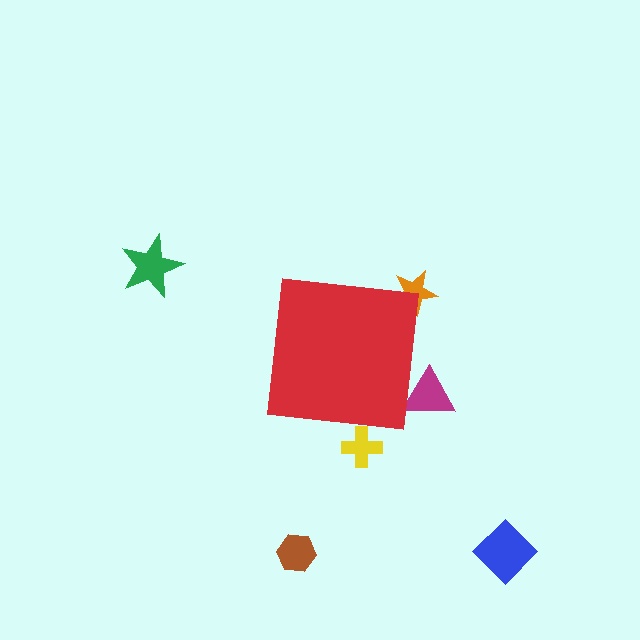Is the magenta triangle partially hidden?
Yes, the magenta triangle is partially hidden behind the red square.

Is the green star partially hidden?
No, the green star is fully visible.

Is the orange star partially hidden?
Yes, the orange star is partially hidden behind the red square.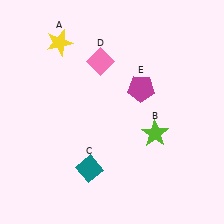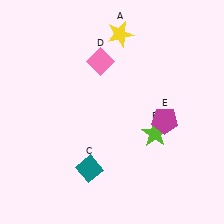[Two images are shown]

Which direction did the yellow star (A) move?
The yellow star (A) moved right.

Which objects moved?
The objects that moved are: the yellow star (A), the magenta pentagon (E).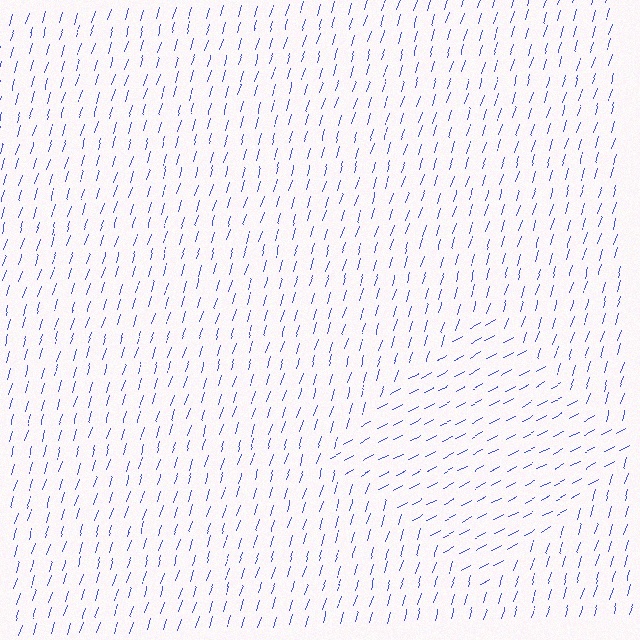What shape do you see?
I see a diamond.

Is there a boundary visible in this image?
Yes, there is a texture boundary formed by a change in line orientation.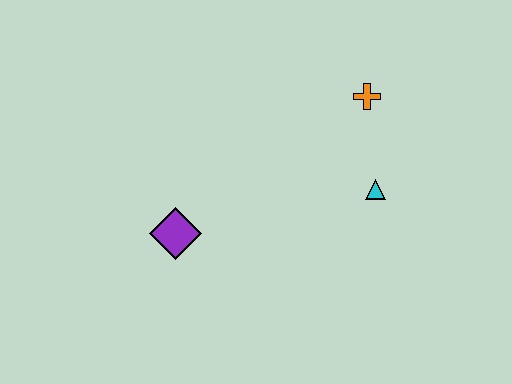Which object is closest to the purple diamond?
The cyan triangle is closest to the purple diamond.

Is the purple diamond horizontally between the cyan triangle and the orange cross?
No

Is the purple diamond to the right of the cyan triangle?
No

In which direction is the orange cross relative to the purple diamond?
The orange cross is to the right of the purple diamond.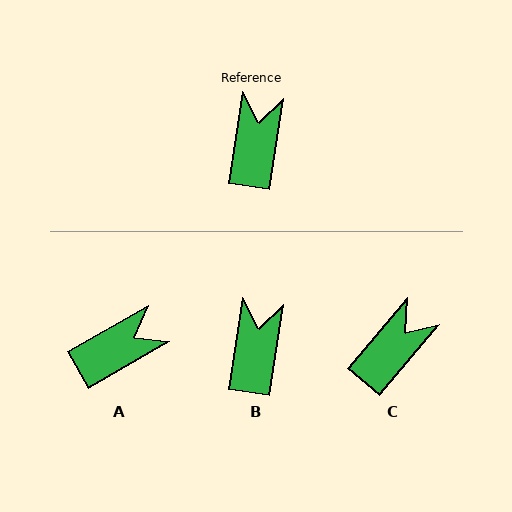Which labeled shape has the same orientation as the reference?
B.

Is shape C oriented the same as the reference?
No, it is off by about 31 degrees.